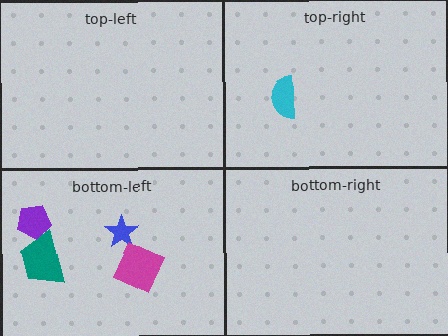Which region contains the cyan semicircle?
The top-right region.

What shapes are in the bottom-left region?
The blue star, the magenta square, the teal trapezoid, the purple pentagon.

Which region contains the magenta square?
The bottom-left region.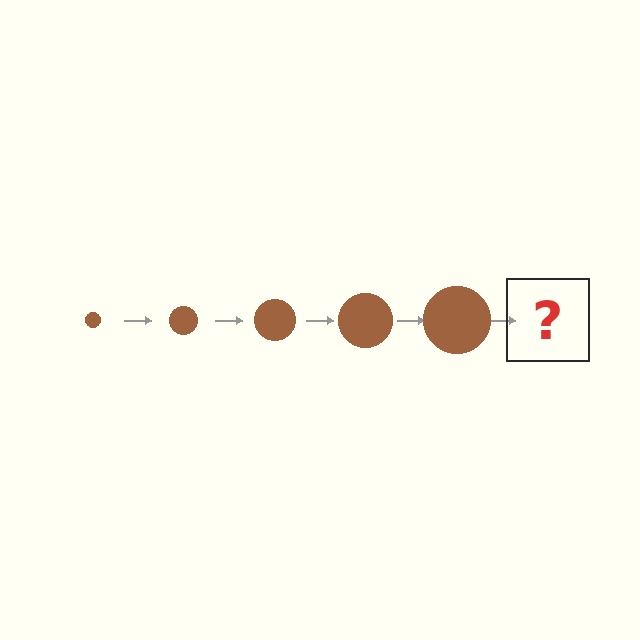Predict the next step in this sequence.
The next step is a brown circle, larger than the previous one.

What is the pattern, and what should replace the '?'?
The pattern is that the circle gets progressively larger each step. The '?' should be a brown circle, larger than the previous one.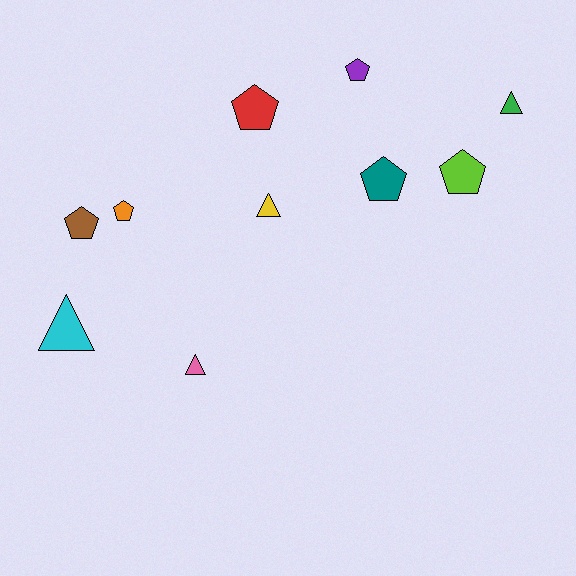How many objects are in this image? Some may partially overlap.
There are 10 objects.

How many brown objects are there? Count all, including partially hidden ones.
There is 1 brown object.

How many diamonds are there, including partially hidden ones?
There are no diamonds.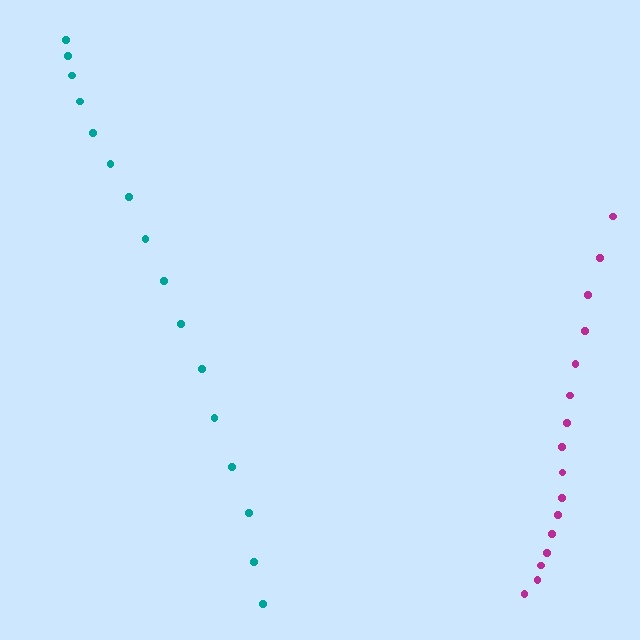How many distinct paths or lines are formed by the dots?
There are 2 distinct paths.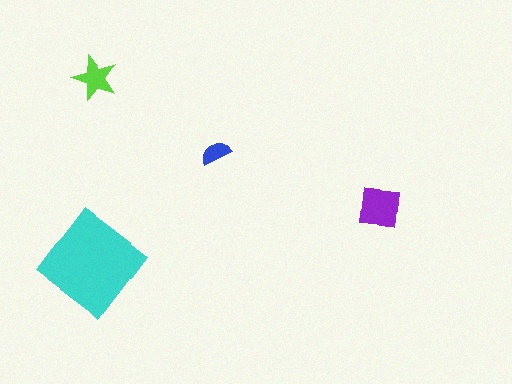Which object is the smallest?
The blue semicircle.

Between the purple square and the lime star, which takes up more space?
The purple square.